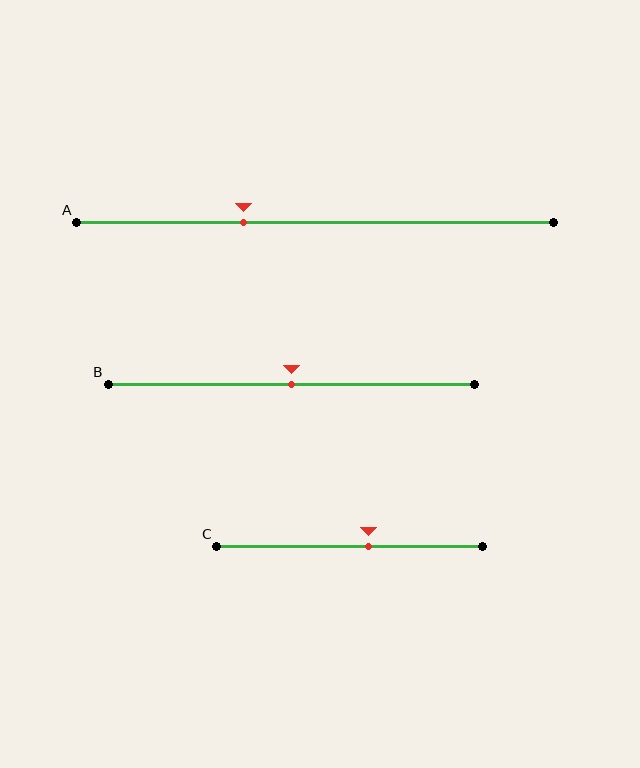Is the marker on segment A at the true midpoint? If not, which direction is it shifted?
No, the marker on segment A is shifted to the left by about 15% of the segment length.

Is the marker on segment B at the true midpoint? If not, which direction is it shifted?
Yes, the marker on segment B is at the true midpoint.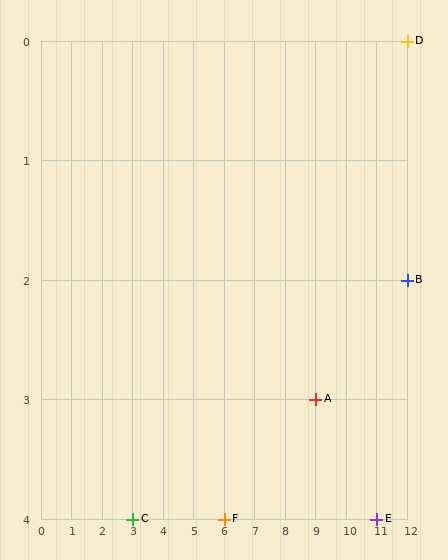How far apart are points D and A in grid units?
Points D and A are 3 columns and 3 rows apart (about 4.2 grid units diagonally).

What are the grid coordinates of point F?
Point F is at grid coordinates (6, 4).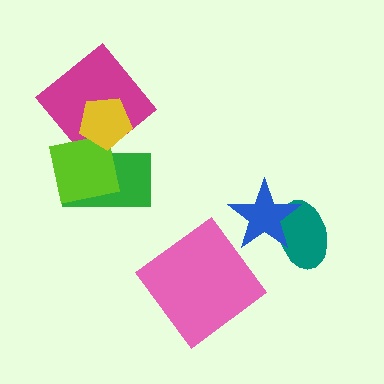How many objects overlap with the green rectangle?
3 objects overlap with the green rectangle.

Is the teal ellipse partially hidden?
Yes, it is partially covered by another shape.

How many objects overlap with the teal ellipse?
1 object overlaps with the teal ellipse.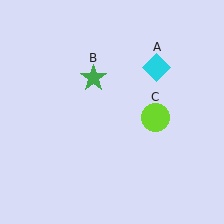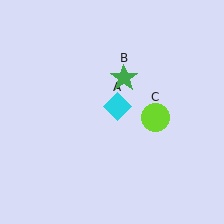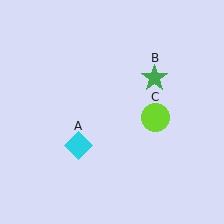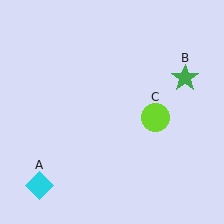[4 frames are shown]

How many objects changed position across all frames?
2 objects changed position: cyan diamond (object A), green star (object B).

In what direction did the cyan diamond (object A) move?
The cyan diamond (object A) moved down and to the left.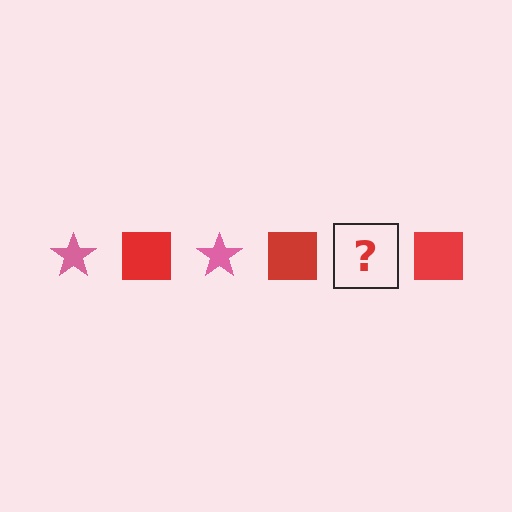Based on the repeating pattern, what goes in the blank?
The blank should be a pink star.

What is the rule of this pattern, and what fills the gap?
The rule is that the pattern alternates between pink star and red square. The gap should be filled with a pink star.